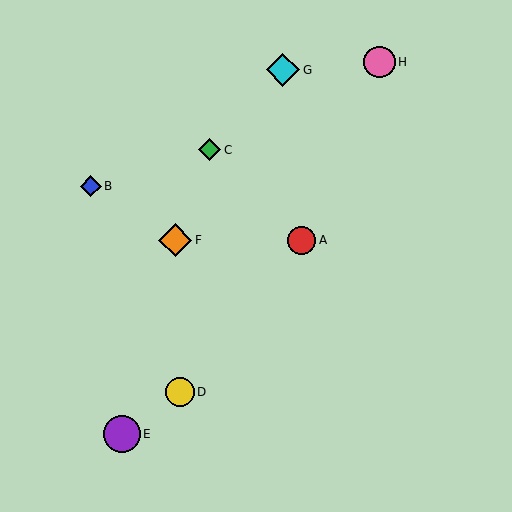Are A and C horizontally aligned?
No, A is at y≈240 and C is at y≈150.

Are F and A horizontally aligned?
Yes, both are at y≈240.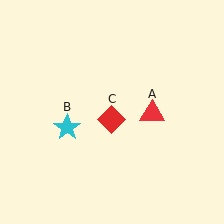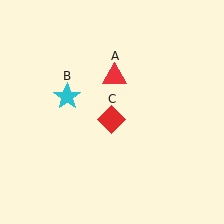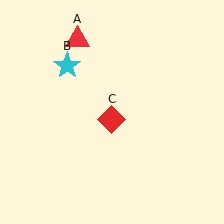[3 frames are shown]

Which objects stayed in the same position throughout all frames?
Red diamond (object C) remained stationary.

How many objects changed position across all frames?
2 objects changed position: red triangle (object A), cyan star (object B).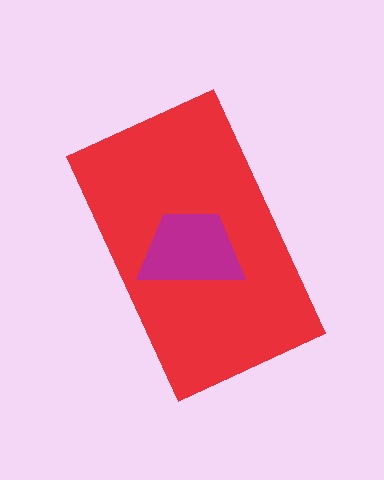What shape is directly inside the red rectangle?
The magenta trapezoid.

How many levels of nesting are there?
2.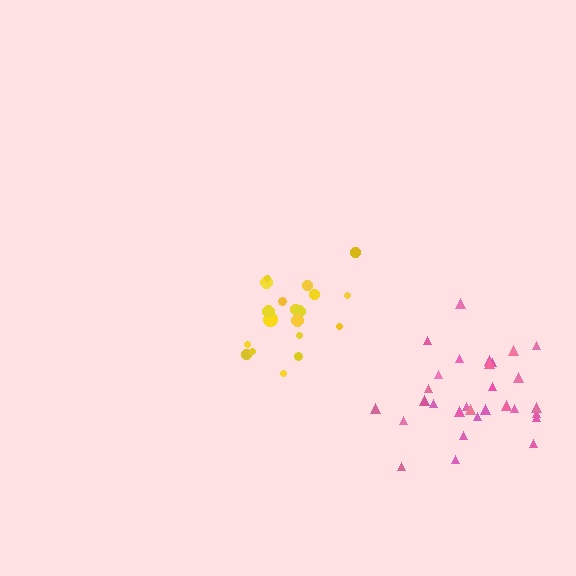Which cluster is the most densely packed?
Yellow.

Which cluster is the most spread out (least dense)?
Pink.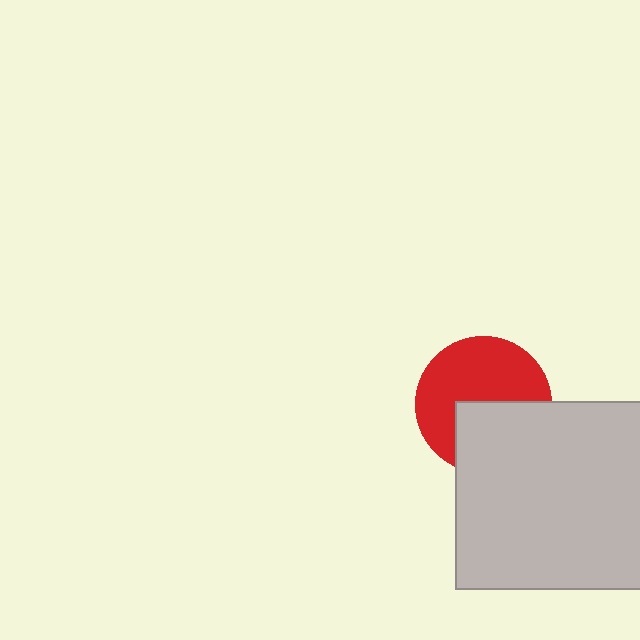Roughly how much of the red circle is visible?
About half of it is visible (roughly 60%).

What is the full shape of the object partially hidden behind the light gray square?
The partially hidden object is a red circle.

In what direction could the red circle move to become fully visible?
The red circle could move up. That would shift it out from behind the light gray square entirely.